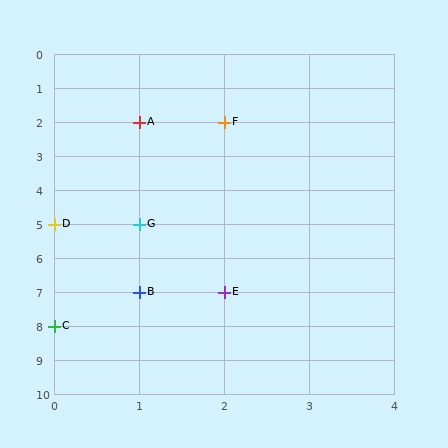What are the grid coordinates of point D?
Point D is at grid coordinates (0, 5).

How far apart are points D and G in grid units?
Points D and G are 1 column apart.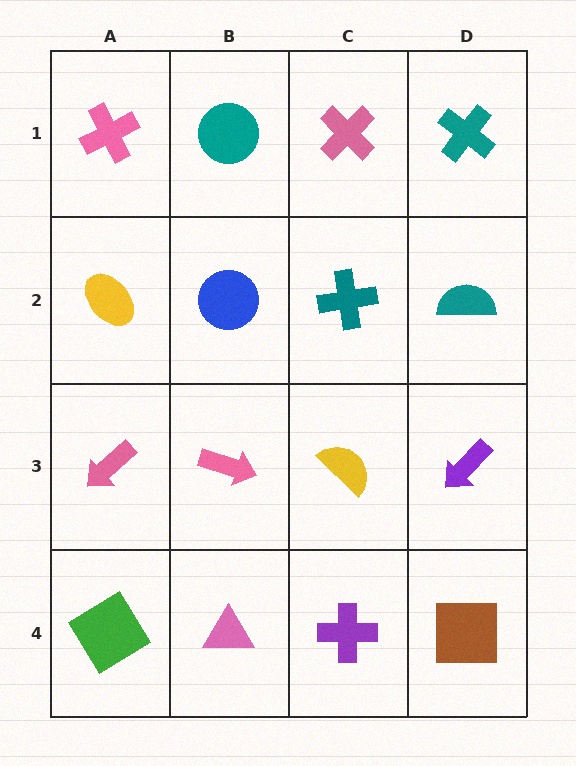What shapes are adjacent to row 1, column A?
A yellow ellipse (row 2, column A), a teal circle (row 1, column B).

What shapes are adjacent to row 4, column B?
A pink arrow (row 3, column B), a green diamond (row 4, column A), a purple cross (row 4, column C).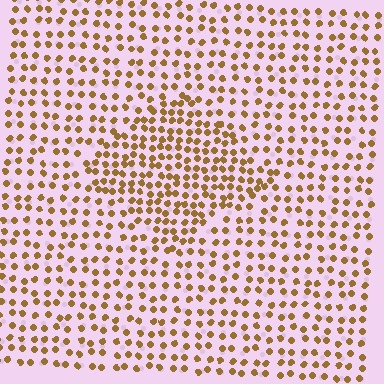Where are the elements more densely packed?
The elements are more densely packed inside the diamond boundary.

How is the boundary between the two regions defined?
The boundary is defined by a change in element density (approximately 1.7x ratio). All elements are the same color, size, and shape.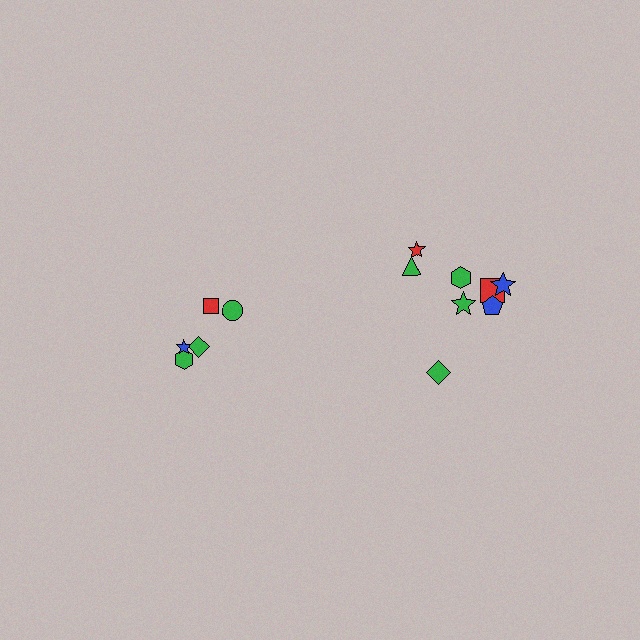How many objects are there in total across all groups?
There are 13 objects.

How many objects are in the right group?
There are 8 objects.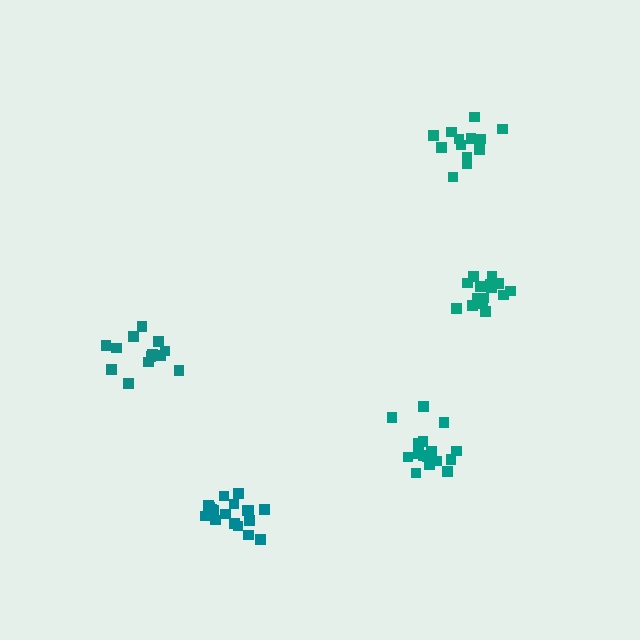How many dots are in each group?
Group 1: 18 dots, Group 2: 15 dots, Group 3: 16 dots, Group 4: 13 dots, Group 5: 13 dots (75 total).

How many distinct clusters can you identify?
There are 5 distinct clusters.